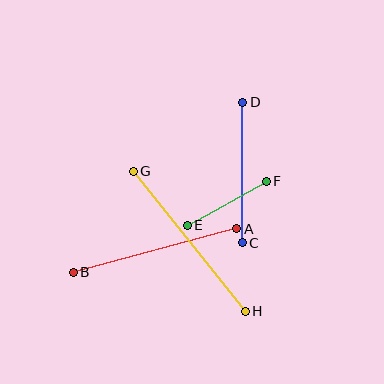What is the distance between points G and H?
The distance is approximately 179 pixels.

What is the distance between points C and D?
The distance is approximately 140 pixels.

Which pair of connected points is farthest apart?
Points G and H are farthest apart.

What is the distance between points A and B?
The distance is approximately 169 pixels.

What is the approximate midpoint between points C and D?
The midpoint is at approximately (243, 173) pixels.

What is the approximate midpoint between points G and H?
The midpoint is at approximately (189, 241) pixels.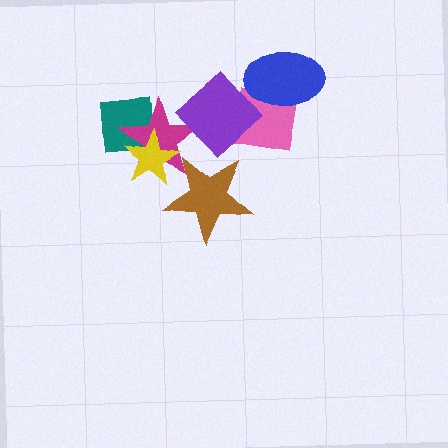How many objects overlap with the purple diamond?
3 objects overlap with the purple diamond.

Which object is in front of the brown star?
The yellow star is in front of the brown star.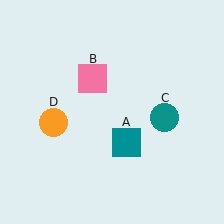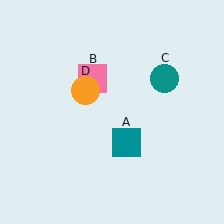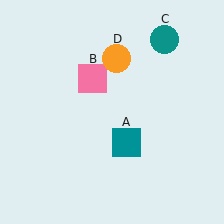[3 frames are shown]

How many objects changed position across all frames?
2 objects changed position: teal circle (object C), orange circle (object D).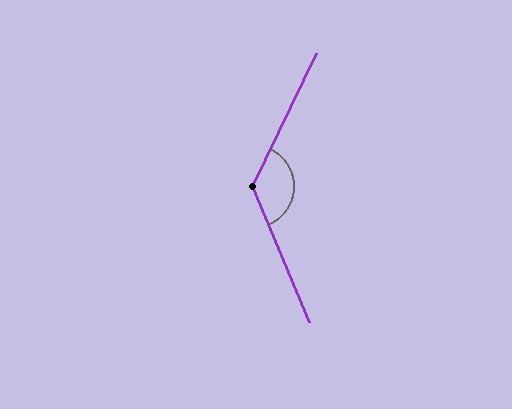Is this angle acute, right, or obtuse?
It is obtuse.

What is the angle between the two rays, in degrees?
Approximately 131 degrees.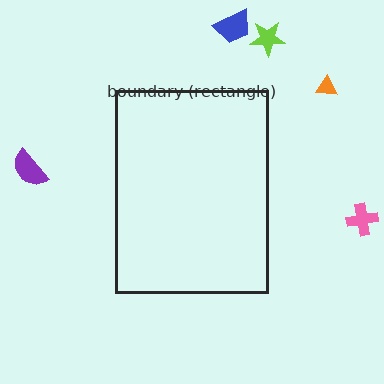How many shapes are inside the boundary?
0 inside, 5 outside.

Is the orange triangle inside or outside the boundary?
Outside.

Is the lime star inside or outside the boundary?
Outside.